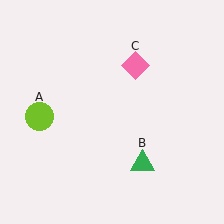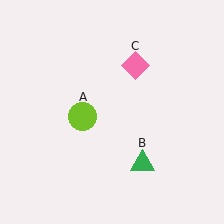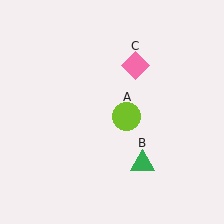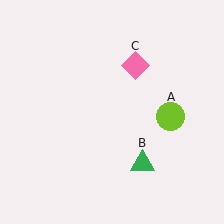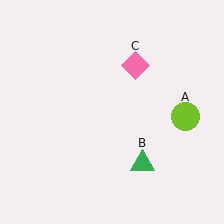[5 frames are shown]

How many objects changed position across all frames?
1 object changed position: lime circle (object A).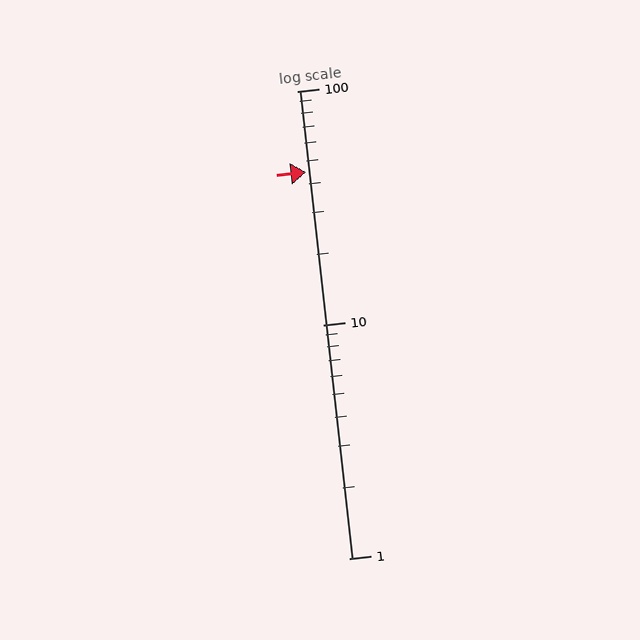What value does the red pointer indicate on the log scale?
The pointer indicates approximately 45.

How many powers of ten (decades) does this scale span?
The scale spans 2 decades, from 1 to 100.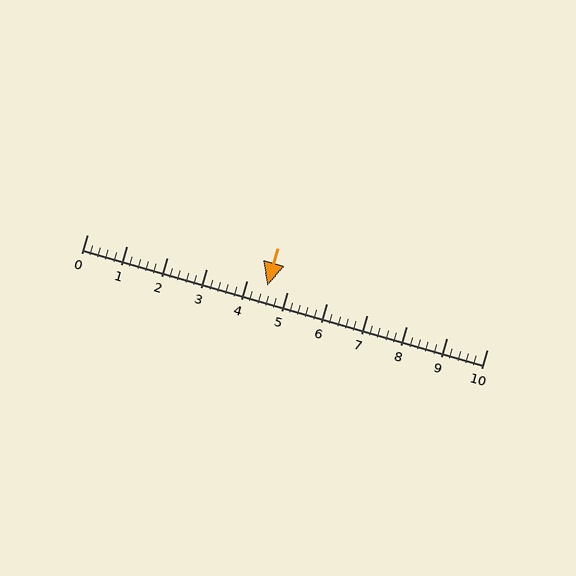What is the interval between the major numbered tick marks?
The major tick marks are spaced 1 units apart.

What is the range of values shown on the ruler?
The ruler shows values from 0 to 10.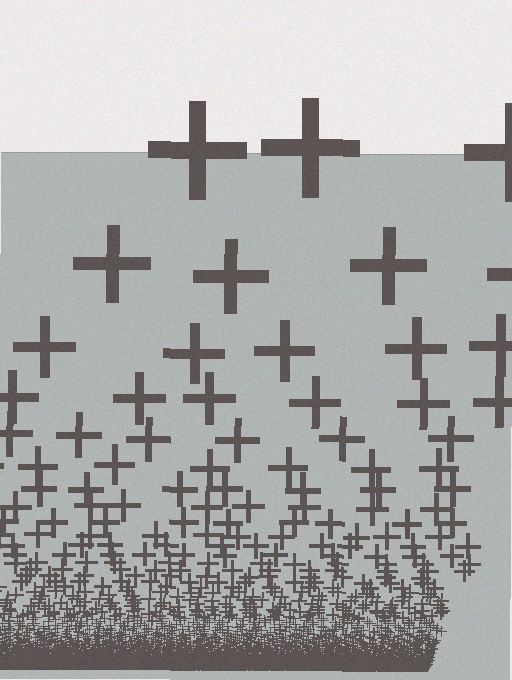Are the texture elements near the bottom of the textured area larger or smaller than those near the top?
Smaller. The gradient is inverted — elements near the bottom are smaller and denser.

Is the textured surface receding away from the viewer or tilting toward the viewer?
The surface appears to tilt toward the viewer. Texture elements get larger and sparser toward the top.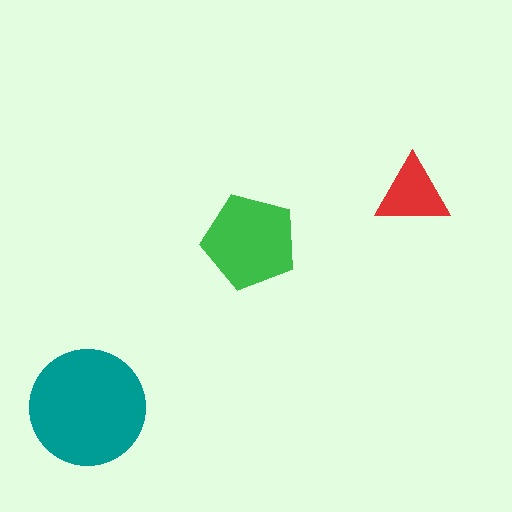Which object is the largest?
The teal circle.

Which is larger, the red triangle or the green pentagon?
The green pentagon.